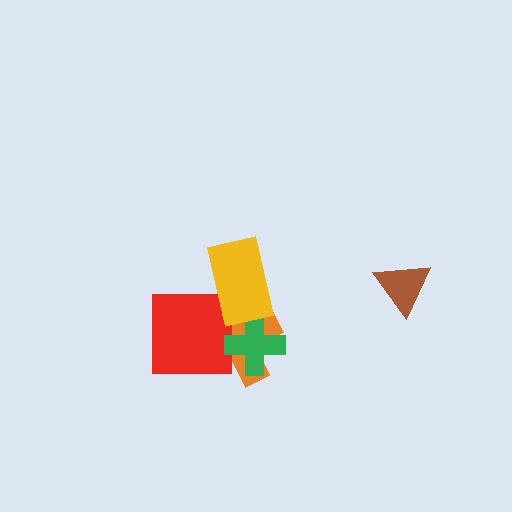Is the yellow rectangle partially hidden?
No, no other shape covers it.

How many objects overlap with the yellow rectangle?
2 objects overlap with the yellow rectangle.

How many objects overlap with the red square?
2 objects overlap with the red square.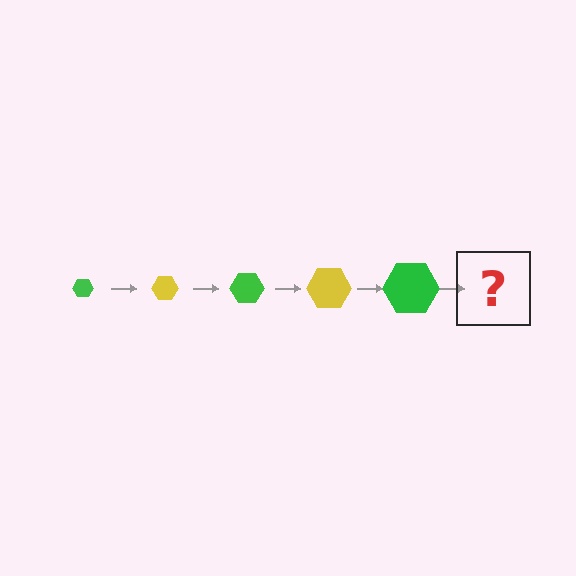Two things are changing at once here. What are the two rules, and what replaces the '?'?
The two rules are that the hexagon grows larger each step and the color cycles through green and yellow. The '?' should be a yellow hexagon, larger than the previous one.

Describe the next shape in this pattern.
It should be a yellow hexagon, larger than the previous one.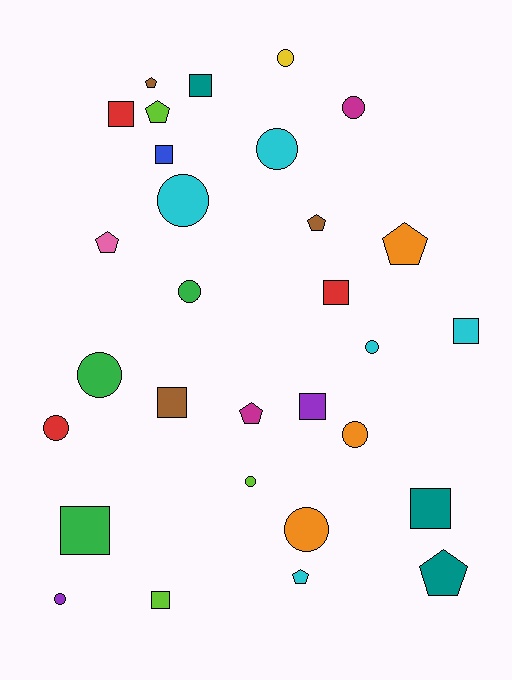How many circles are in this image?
There are 12 circles.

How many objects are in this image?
There are 30 objects.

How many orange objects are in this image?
There are 3 orange objects.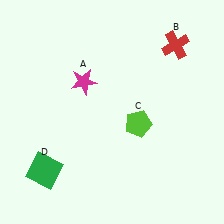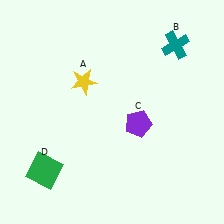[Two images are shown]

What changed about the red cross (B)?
In Image 1, B is red. In Image 2, it changed to teal.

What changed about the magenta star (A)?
In Image 1, A is magenta. In Image 2, it changed to yellow.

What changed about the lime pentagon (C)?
In Image 1, C is lime. In Image 2, it changed to purple.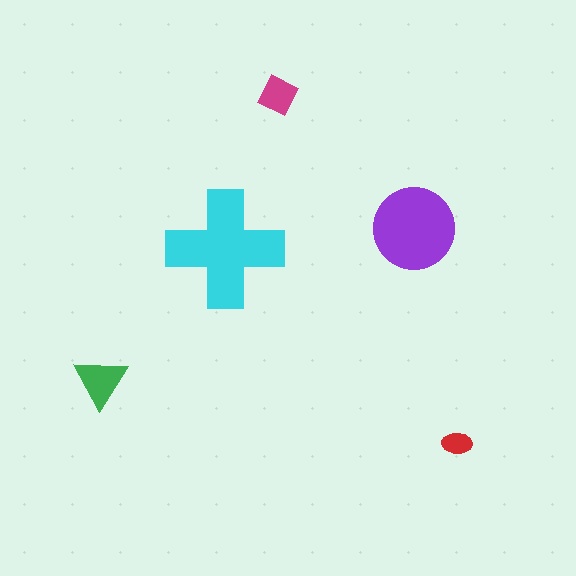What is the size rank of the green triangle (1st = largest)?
3rd.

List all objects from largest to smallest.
The cyan cross, the purple circle, the green triangle, the magenta square, the red ellipse.